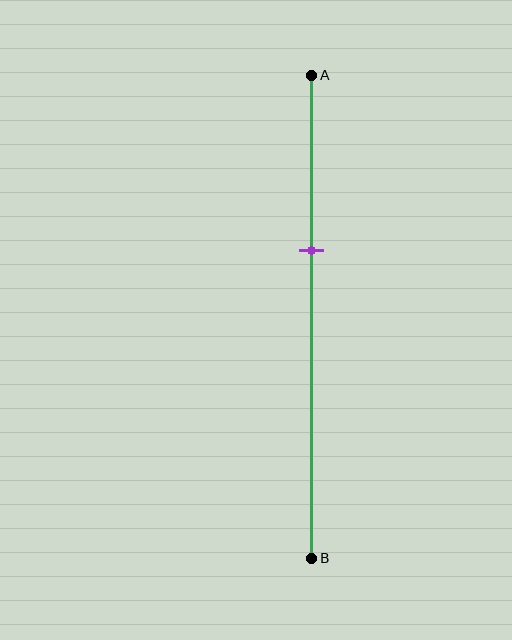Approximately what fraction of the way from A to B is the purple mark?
The purple mark is approximately 35% of the way from A to B.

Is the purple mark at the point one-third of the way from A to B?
Yes, the mark is approximately at the one-third point.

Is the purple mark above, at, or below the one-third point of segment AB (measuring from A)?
The purple mark is approximately at the one-third point of segment AB.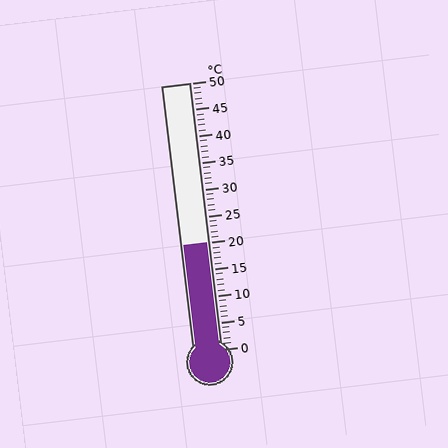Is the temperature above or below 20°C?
The temperature is at 20°C.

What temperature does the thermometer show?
The thermometer shows approximately 20°C.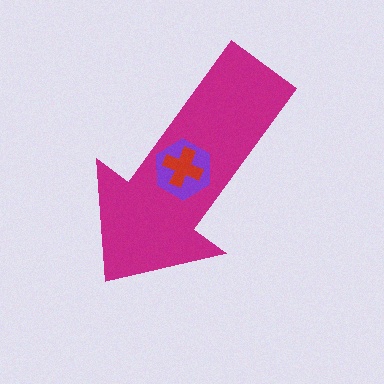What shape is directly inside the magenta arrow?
The purple hexagon.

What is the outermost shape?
The magenta arrow.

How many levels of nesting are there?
3.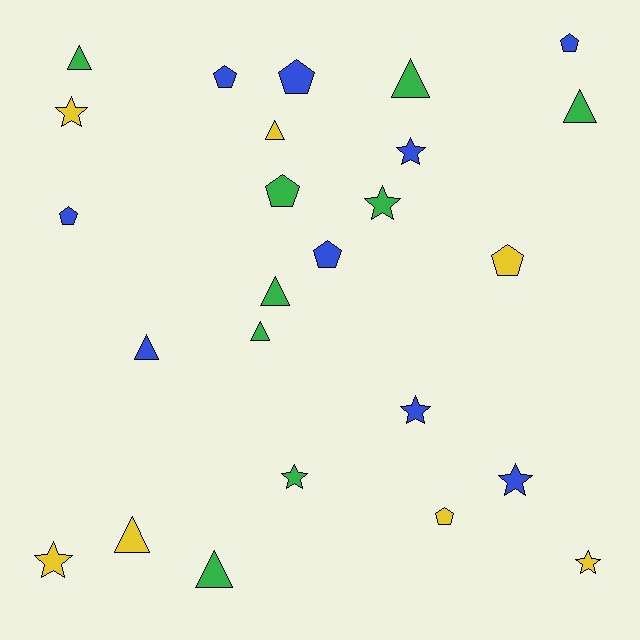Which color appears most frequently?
Green, with 9 objects.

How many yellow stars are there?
There are 3 yellow stars.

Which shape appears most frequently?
Triangle, with 9 objects.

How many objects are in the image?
There are 25 objects.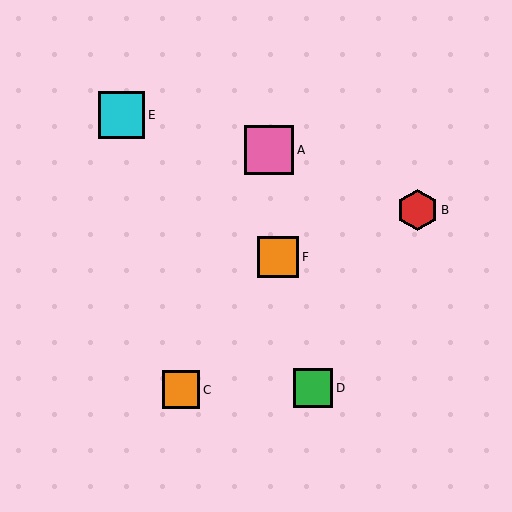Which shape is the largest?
The pink square (labeled A) is the largest.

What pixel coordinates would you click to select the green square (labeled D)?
Click at (313, 388) to select the green square D.